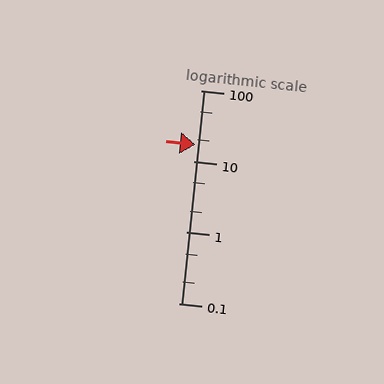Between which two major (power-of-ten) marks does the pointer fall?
The pointer is between 10 and 100.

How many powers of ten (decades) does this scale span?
The scale spans 3 decades, from 0.1 to 100.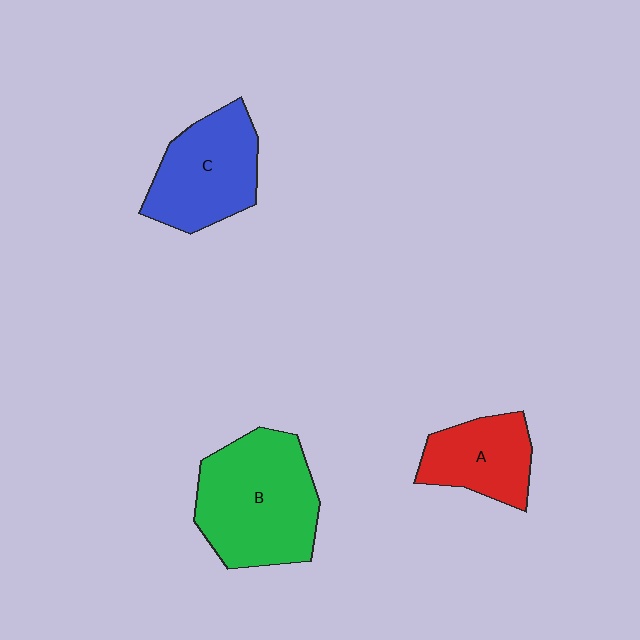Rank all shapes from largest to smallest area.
From largest to smallest: B (green), C (blue), A (red).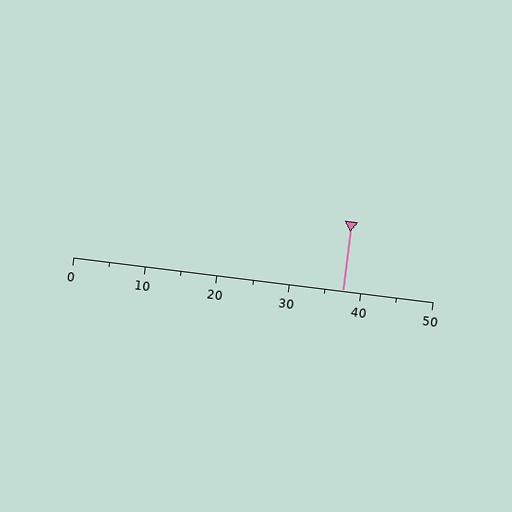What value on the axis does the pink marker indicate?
The marker indicates approximately 37.5.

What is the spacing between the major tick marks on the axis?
The major ticks are spaced 10 apart.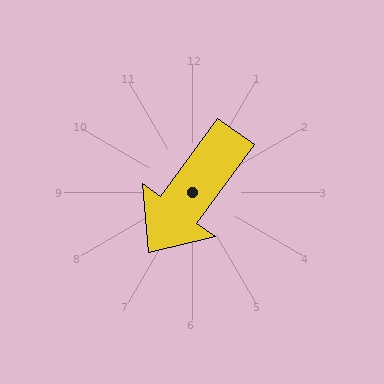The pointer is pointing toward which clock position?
Roughly 7 o'clock.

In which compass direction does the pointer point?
Southwest.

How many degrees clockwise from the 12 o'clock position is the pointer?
Approximately 216 degrees.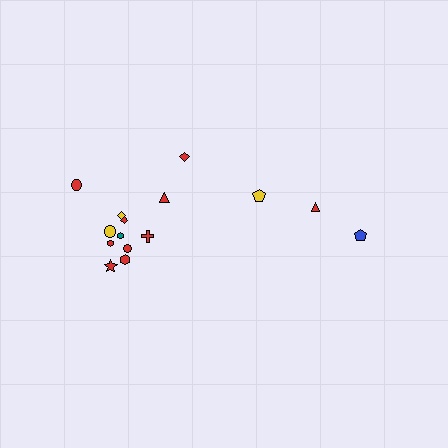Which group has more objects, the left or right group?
The left group.